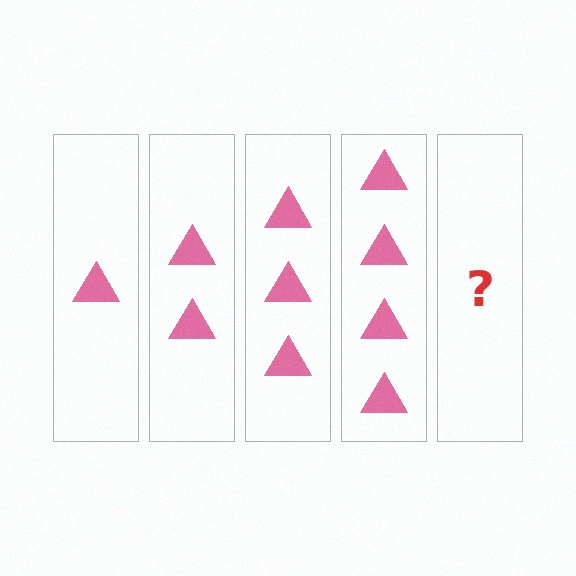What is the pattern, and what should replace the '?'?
The pattern is that each step adds one more triangle. The '?' should be 5 triangles.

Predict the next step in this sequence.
The next step is 5 triangles.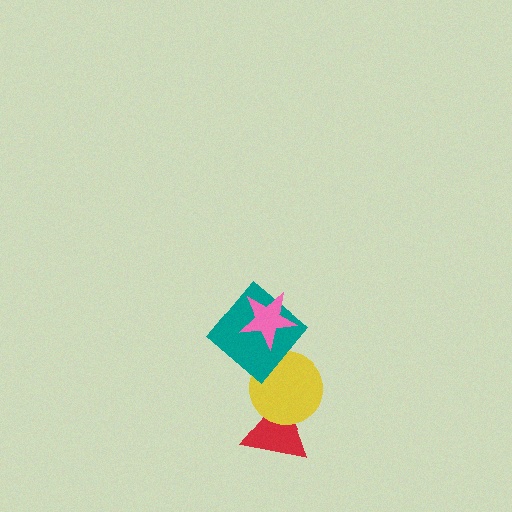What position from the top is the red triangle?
The red triangle is 4th from the top.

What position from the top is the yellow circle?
The yellow circle is 3rd from the top.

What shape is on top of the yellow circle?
The teal diamond is on top of the yellow circle.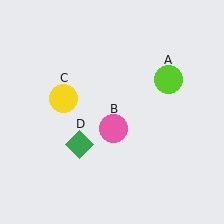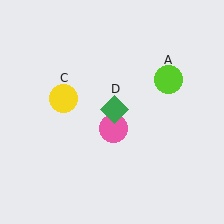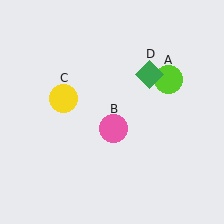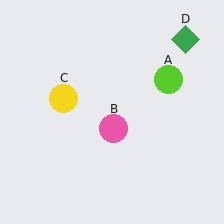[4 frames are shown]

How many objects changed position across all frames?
1 object changed position: green diamond (object D).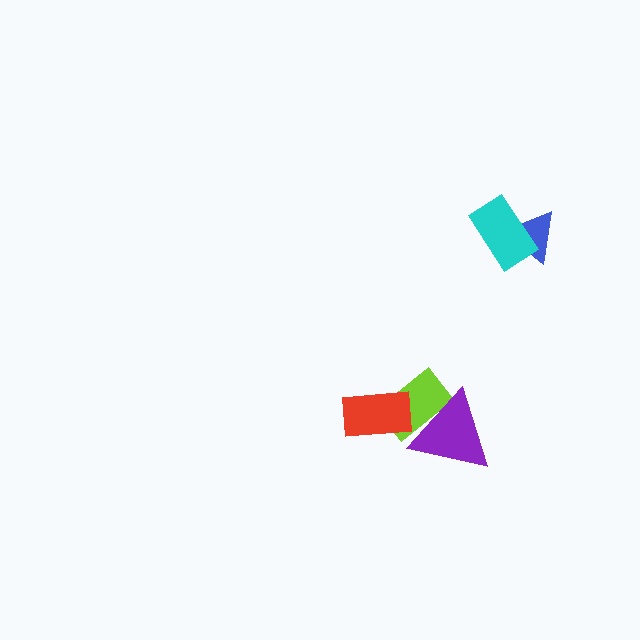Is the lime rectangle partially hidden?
Yes, it is partially covered by another shape.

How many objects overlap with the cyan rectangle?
1 object overlaps with the cyan rectangle.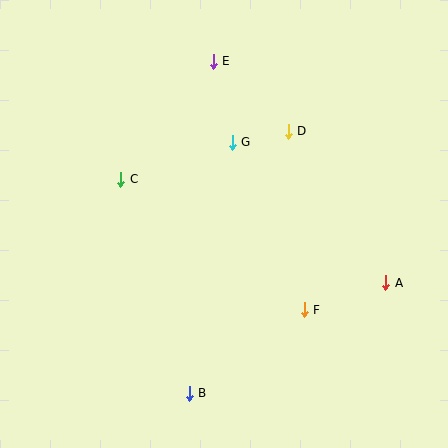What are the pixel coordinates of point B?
Point B is at (189, 393).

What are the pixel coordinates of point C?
Point C is at (120, 179).